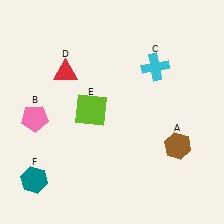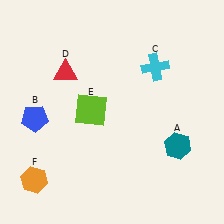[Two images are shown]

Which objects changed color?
A changed from brown to teal. B changed from pink to blue. F changed from teal to orange.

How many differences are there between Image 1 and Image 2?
There are 3 differences between the two images.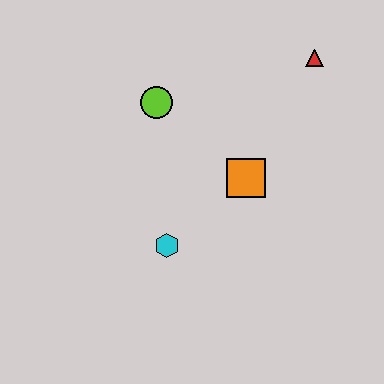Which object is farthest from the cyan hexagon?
The red triangle is farthest from the cyan hexagon.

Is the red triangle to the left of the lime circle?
No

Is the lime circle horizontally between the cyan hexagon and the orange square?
No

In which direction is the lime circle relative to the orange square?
The lime circle is to the left of the orange square.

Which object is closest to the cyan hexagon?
The orange square is closest to the cyan hexagon.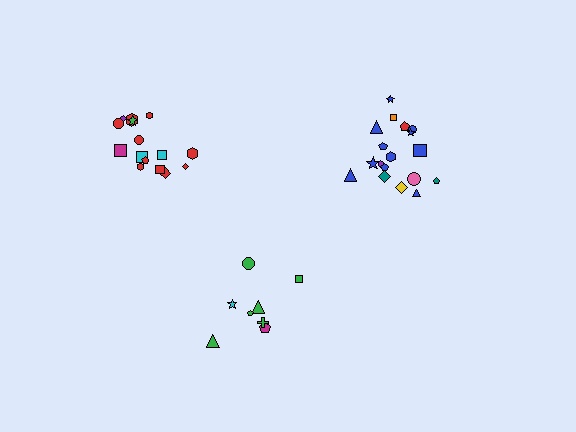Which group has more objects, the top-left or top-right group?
The top-right group.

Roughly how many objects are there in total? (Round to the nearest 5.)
Roughly 40 objects in total.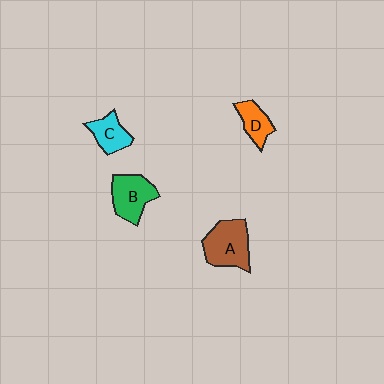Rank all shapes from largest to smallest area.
From largest to smallest: A (brown), B (green), C (cyan), D (orange).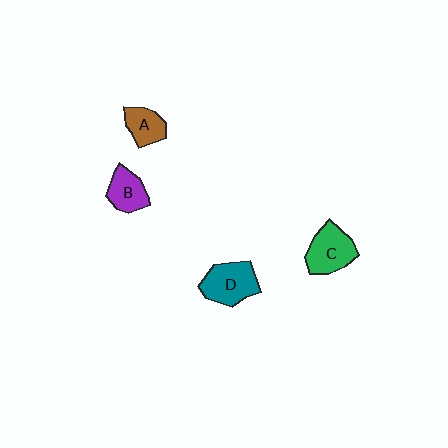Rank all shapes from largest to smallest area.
From largest to smallest: D (teal), C (green), B (purple), A (brown).